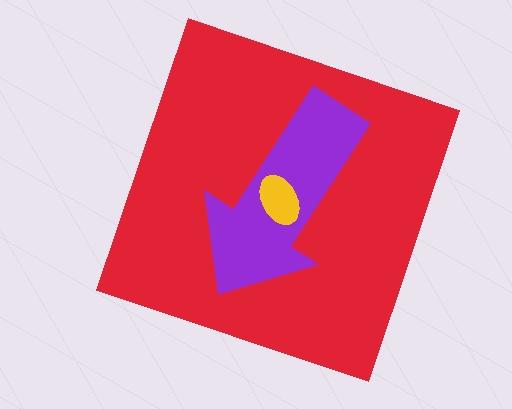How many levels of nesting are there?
3.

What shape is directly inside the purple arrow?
The yellow ellipse.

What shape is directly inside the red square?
The purple arrow.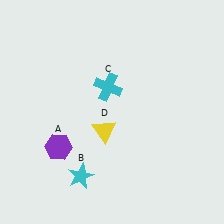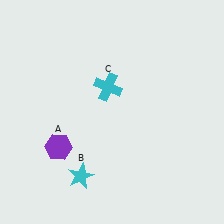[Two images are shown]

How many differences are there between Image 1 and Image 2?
There is 1 difference between the two images.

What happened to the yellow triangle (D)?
The yellow triangle (D) was removed in Image 2. It was in the bottom-left area of Image 1.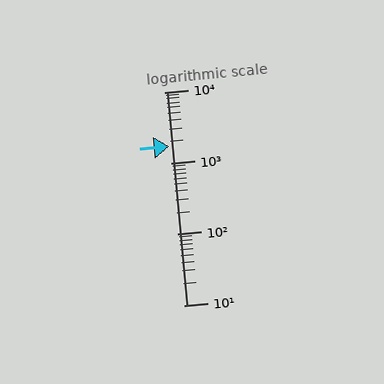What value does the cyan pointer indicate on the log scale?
The pointer indicates approximately 1700.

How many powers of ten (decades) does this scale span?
The scale spans 3 decades, from 10 to 10000.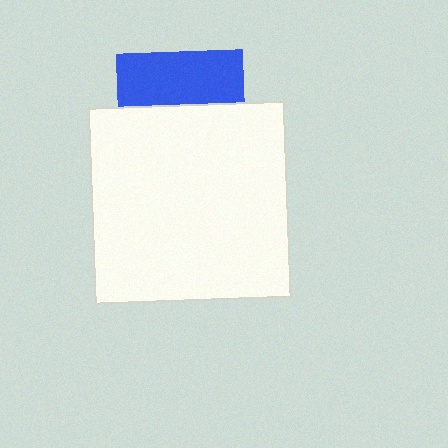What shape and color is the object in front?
The object in front is a white square.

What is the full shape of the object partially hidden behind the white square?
The partially hidden object is a blue square.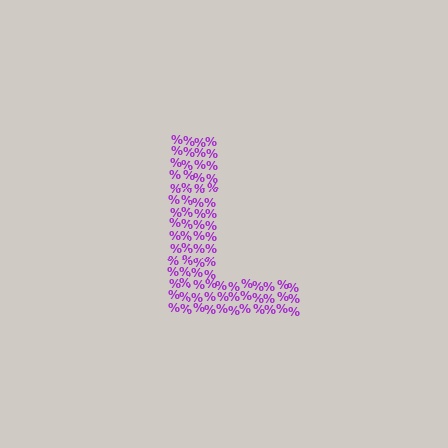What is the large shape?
The large shape is the letter L.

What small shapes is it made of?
It is made of small percent signs.